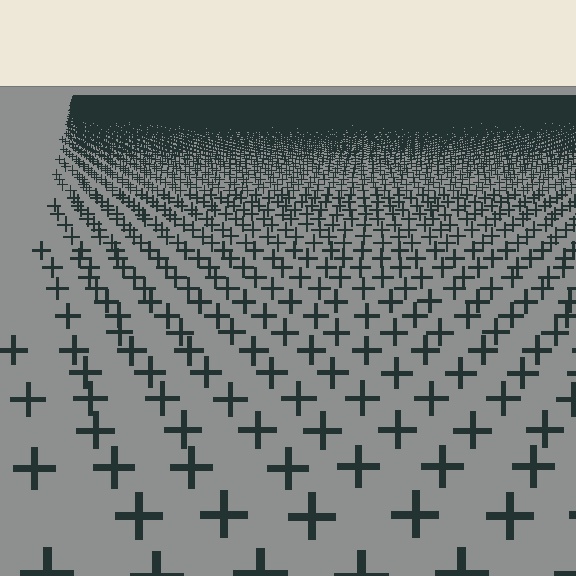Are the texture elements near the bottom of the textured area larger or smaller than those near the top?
Larger. Near the bottom, elements are closer to the viewer and appear at a bigger on-screen size.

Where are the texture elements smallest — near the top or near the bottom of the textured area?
Near the top.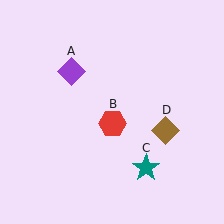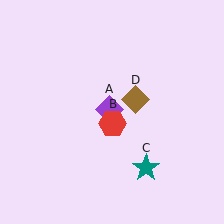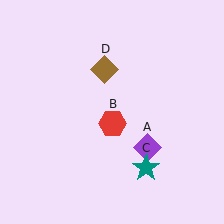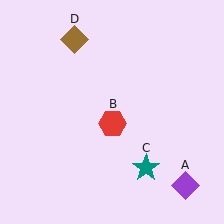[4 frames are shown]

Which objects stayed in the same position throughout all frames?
Red hexagon (object B) and teal star (object C) remained stationary.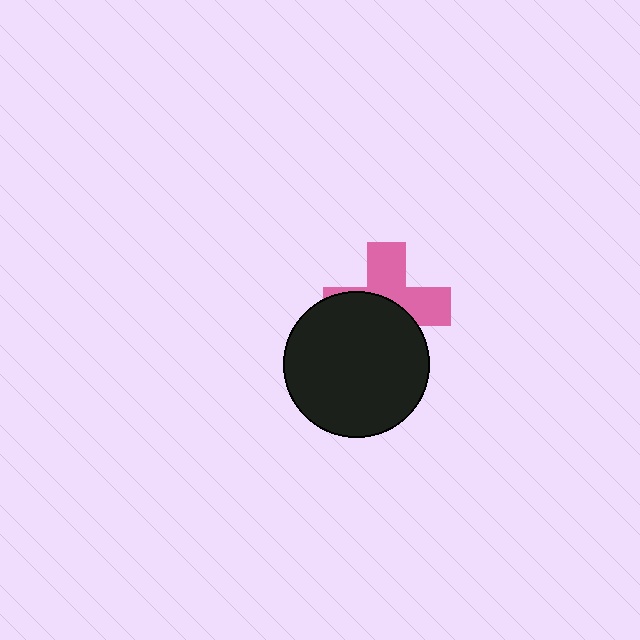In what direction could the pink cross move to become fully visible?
The pink cross could move up. That would shift it out from behind the black circle entirely.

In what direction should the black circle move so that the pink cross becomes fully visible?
The black circle should move down. That is the shortest direction to clear the overlap and leave the pink cross fully visible.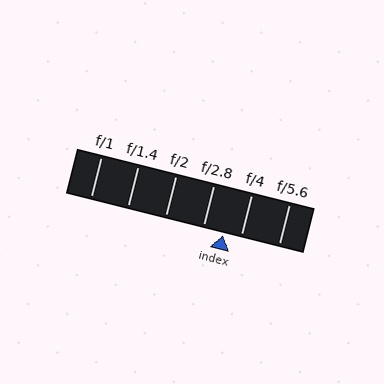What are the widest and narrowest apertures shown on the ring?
The widest aperture shown is f/1 and the narrowest is f/5.6.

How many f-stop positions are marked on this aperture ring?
There are 6 f-stop positions marked.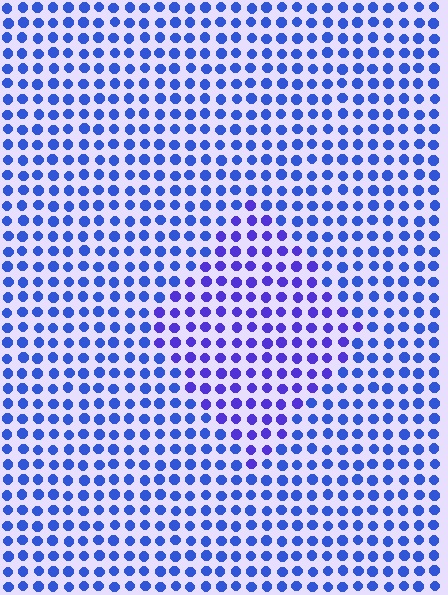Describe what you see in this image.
The image is filled with small blue elements in a uniform arrangement. A diamond-shaped region is visible where the elements are tinted to a slightly different hue, forming a subtle color boundary.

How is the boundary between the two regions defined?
The boundary is defined purely by a slight shift in hue (about 25 degrees). Spacing, size, and orientation are identical on both sides.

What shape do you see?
I see a diamond.